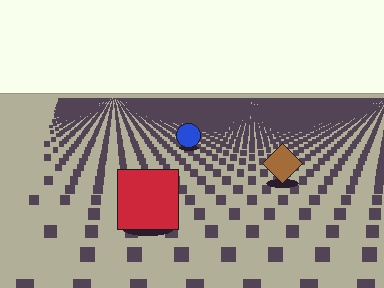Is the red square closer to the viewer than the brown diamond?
Yes. The red square is closer — you can tell from the texture gradient: the ground texture is coarser near it.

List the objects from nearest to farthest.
From nearest to farthest: the red square, the brown diamond, the blue circle.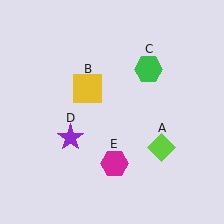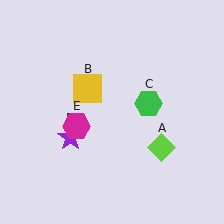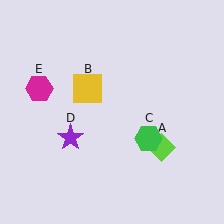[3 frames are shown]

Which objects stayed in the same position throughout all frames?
Lime diamond (object A) and yellow square (object B) and purple star (object D) remained stationary.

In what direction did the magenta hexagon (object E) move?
The magenta hexagon (object E) moved up and to the left.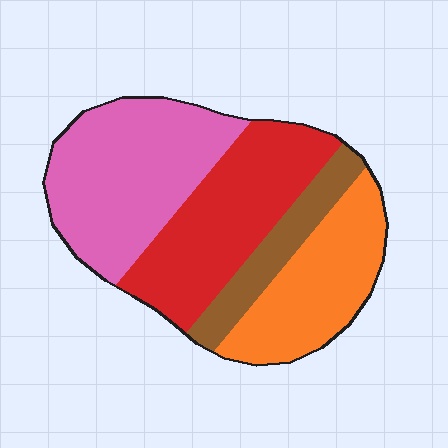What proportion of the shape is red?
Red takes up between a sixth and a third of the shape.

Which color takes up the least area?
Brown, at roughly 10%.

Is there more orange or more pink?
Pink.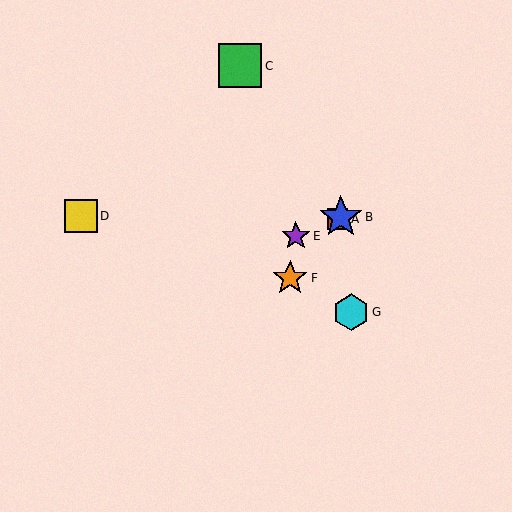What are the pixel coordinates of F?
Object F is at (290, 278).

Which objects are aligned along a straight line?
Objects A, B, E are aligned along a straight line.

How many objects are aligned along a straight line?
3 objects (A, B, E) are aligned along a straight line.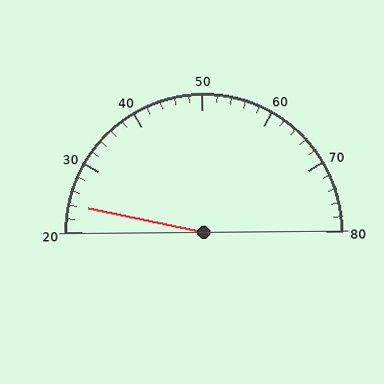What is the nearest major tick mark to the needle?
The nearest major tick mark is 20.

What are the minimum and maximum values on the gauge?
The gauge ranges from 20 to 80.